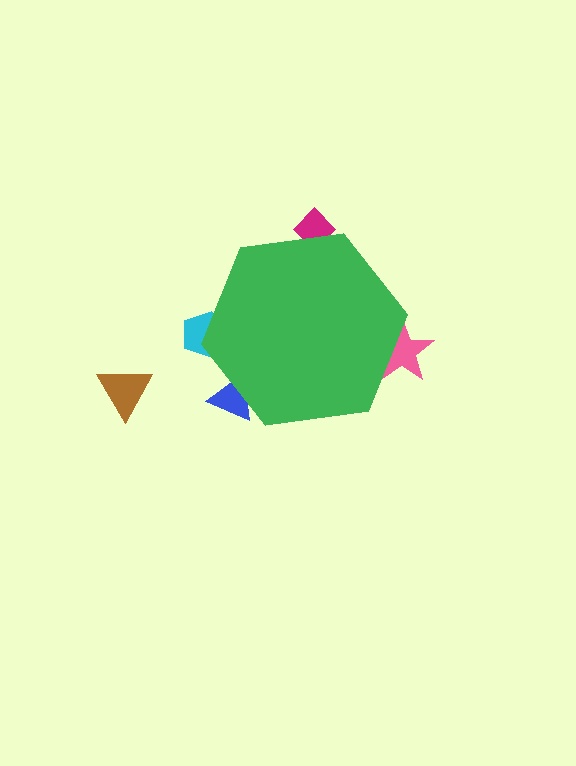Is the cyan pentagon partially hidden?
Yes, the cyan pentagon is partially hidden behind the green hexagon.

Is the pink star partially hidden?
Yes, the pink star is partially hidden behind the green hexagon.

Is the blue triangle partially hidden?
Yes, the blue triangle is partially hidden behind the green hexagon.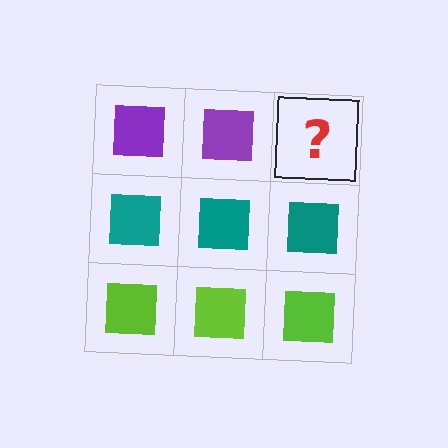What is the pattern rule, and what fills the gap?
The rule is that each row has a consistent color. The gap should be filled with a purple square.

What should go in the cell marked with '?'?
The missing cell should contain a purple square.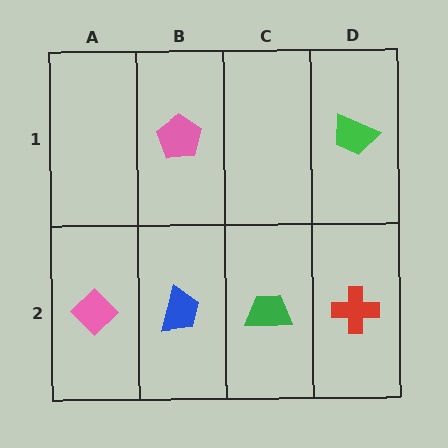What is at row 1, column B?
A pink pentagon.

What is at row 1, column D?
A green trapezoid.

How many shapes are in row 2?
4 shapes.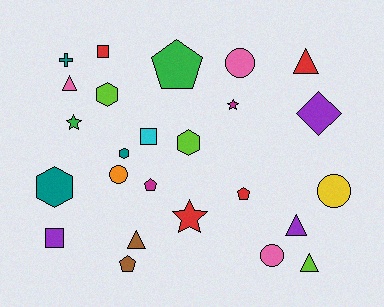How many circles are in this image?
There are 4 circles.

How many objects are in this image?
There are 25 objects.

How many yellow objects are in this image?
There is 1 yellow object.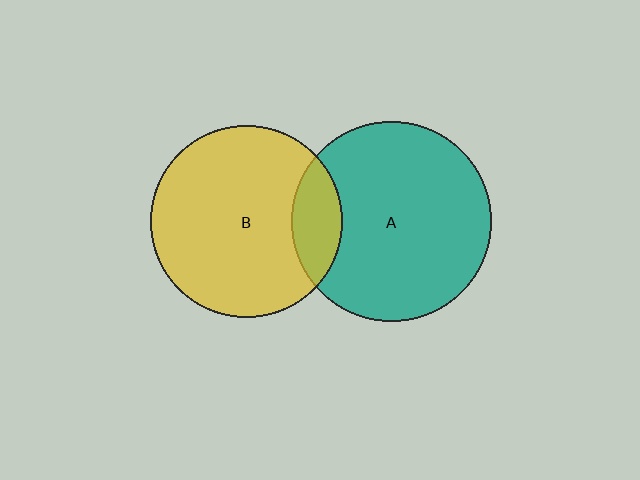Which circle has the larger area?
Circle A (teal).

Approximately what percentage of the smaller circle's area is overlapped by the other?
Approximately 15%.